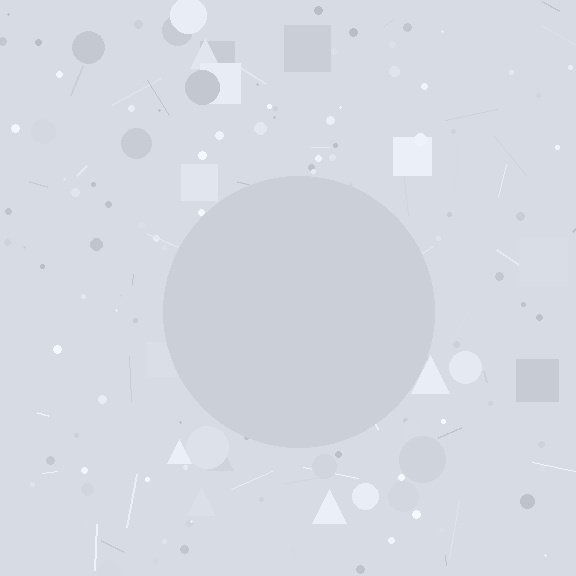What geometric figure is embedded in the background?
A circle is embedded in the background.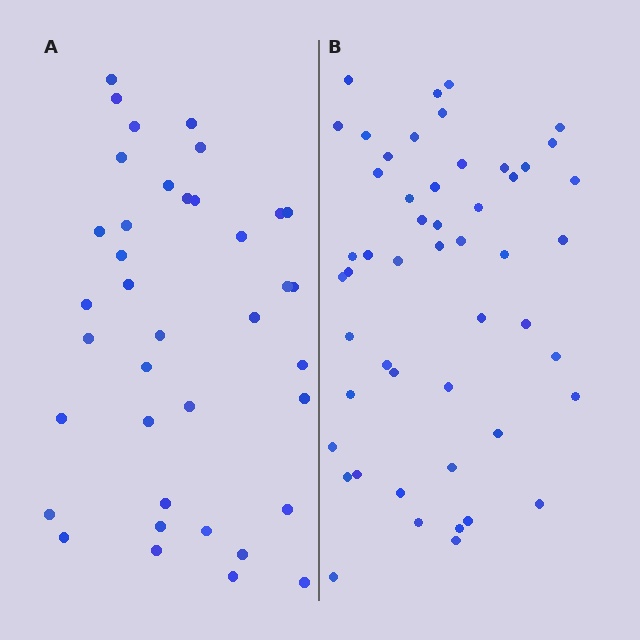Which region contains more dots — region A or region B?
Region B (the right region) has more dots.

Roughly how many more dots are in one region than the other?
Region B has approximately 15 more dots than region A.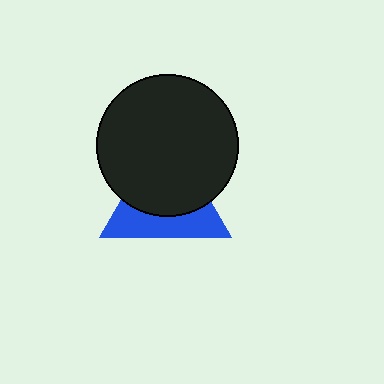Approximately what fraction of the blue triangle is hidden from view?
Roughly 59% of the blue triangle is hidden behind the black circle.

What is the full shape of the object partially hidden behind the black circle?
The partially hidden object is a blue triangle.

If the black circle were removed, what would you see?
You would see the complete blue triangle.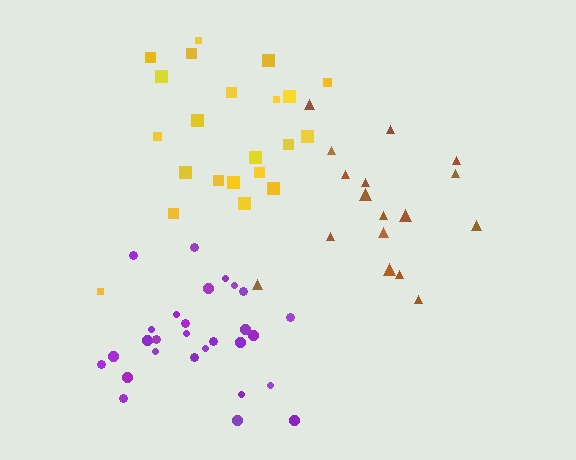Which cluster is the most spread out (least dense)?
Brown.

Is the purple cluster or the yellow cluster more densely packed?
Purple.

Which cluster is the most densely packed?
Purple.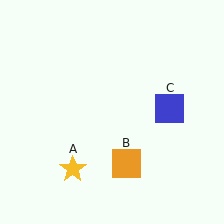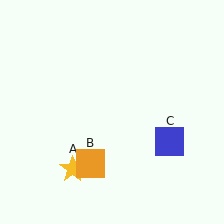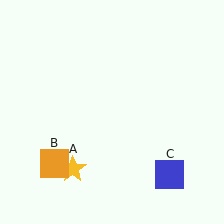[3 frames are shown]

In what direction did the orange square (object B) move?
The orange square (object B) moved left.